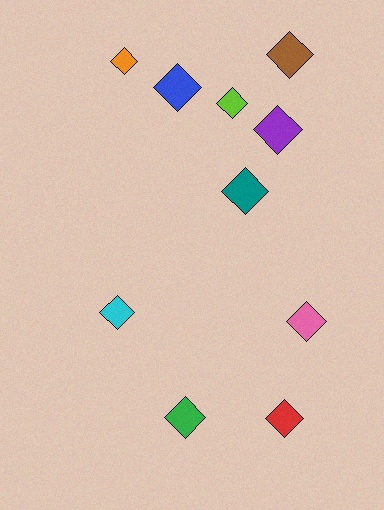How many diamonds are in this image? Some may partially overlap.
There are 10 diamonds.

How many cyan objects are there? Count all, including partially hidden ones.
There is 1 cyan object.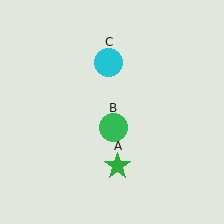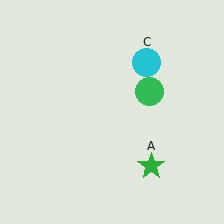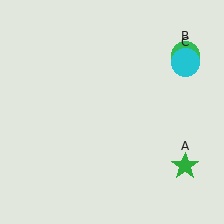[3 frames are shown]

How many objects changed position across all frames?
3 objects changed position: green star (object A), green circle (object B), cyan circle (object C).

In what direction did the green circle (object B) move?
The green circle (object B) moved up and to the right.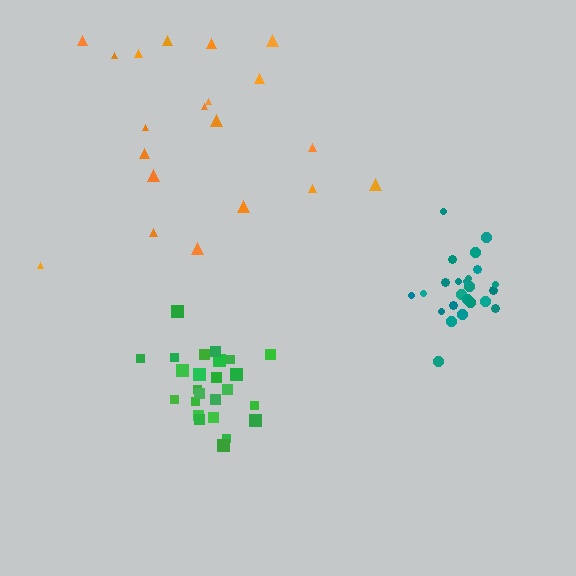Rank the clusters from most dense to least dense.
teal, green, orange.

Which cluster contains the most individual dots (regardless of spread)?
Green (25).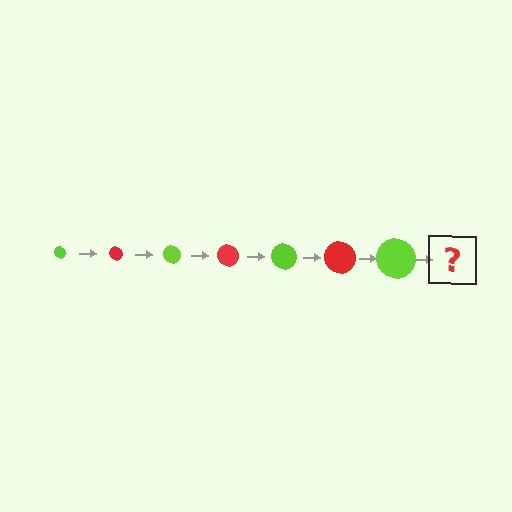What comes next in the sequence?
The next element should be a red circle, larger than the previous one.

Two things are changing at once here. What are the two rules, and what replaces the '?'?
The two rules are that the circle grows larger each step and the color cycles through lime and red. The '?' should be a red circle, larger than the previous one.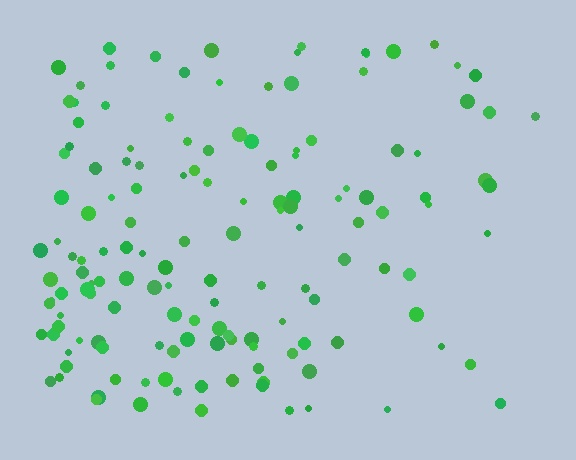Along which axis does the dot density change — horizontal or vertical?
Horizontal.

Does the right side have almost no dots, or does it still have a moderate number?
Still a moderate number, just noticeably fewer than the left.